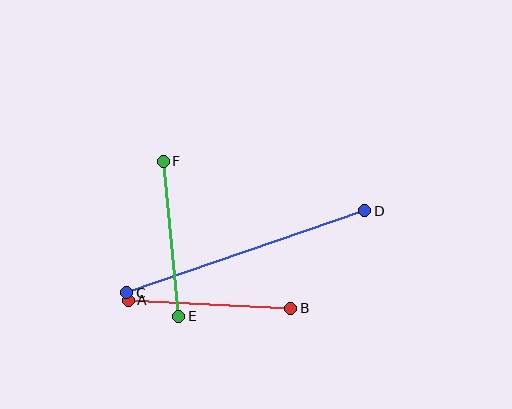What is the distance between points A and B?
The distance is approximately 163 pixels.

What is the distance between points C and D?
The distance is approximately 252 pixels.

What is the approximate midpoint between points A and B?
The midpoint is at approximately (210, 304) pixels.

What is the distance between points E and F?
The distance is approximately 156 pixels.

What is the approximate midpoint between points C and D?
The midpoint is at approximately (246, 252) pixels.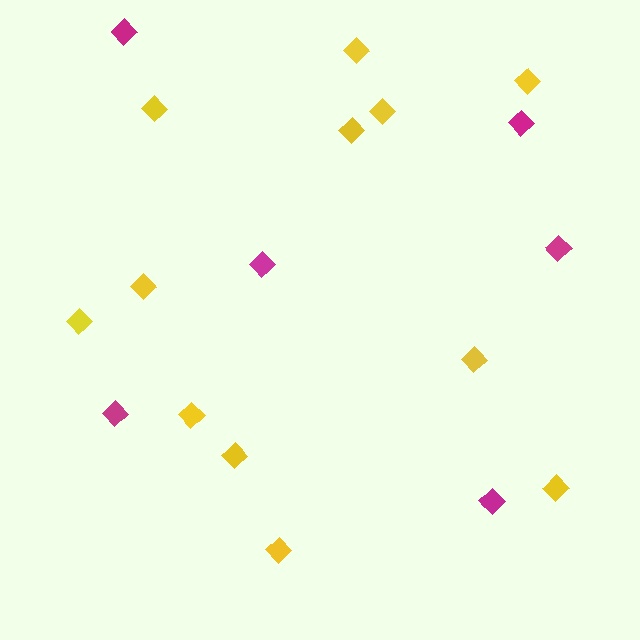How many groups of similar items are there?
There are 2 groups: one group of yellow diamonds (12) and one group of magenta diamonds (6).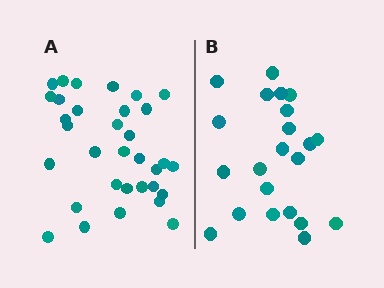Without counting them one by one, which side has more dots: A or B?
Region A (the left region) has more dots.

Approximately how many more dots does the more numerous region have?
Region A has roughly 12 or so more dots than region B.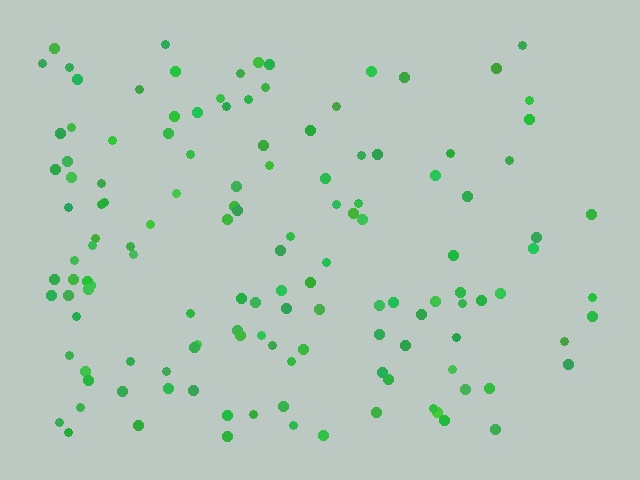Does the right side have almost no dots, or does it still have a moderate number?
Still a moderate number, just noticeably fewer than the left.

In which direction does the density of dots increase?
From right to left, with the left side densest.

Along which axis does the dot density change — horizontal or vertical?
Horizontal.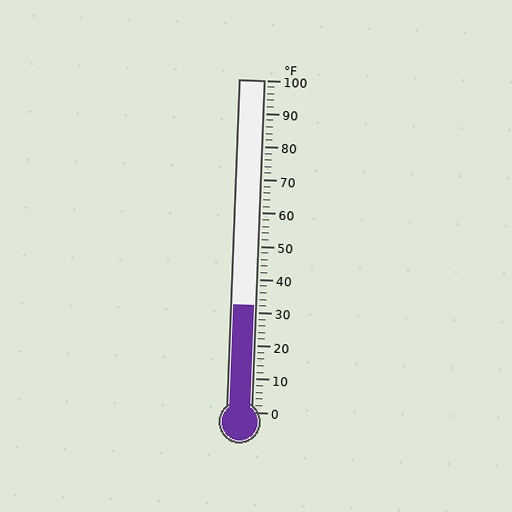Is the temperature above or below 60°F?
The temperature is below 60°F.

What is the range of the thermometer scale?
The thermometer scale ranges from 0°F to 100°F.